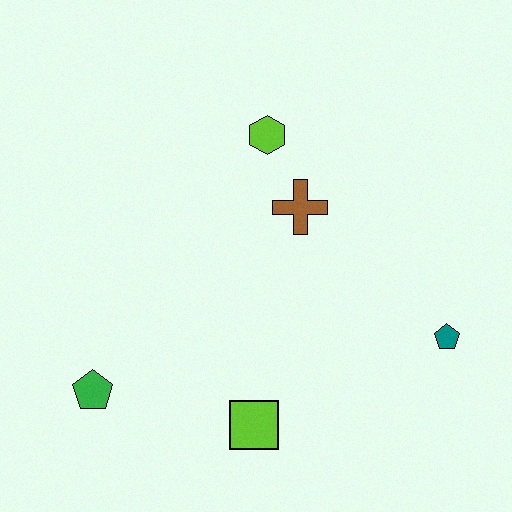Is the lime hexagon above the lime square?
Yes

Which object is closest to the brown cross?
The lime hexagon is closest to the brown cross.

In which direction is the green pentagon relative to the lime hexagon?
The green pentagon is below the lime hexagon.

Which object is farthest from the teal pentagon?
The green pentagon is farthest from the teal pentagon.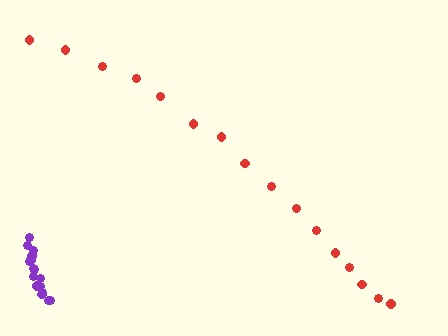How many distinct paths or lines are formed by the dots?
There are 2 distinct paths.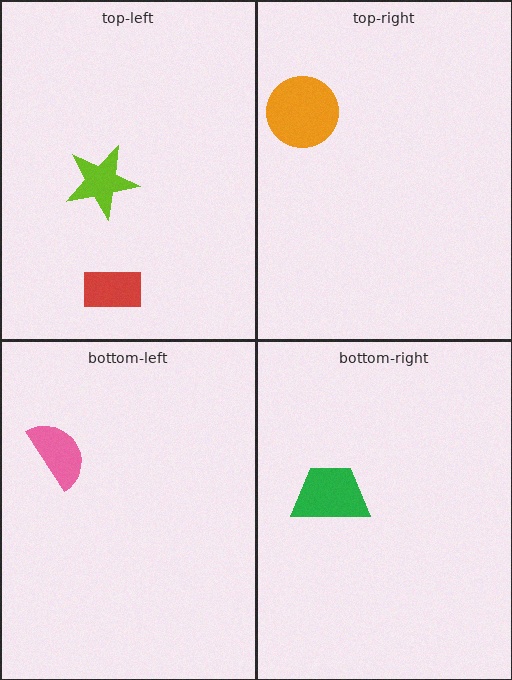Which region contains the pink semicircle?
The bottom-left region.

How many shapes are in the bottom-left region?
1.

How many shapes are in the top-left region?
2.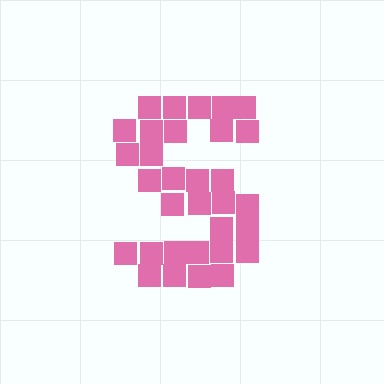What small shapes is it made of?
It is made of small squares.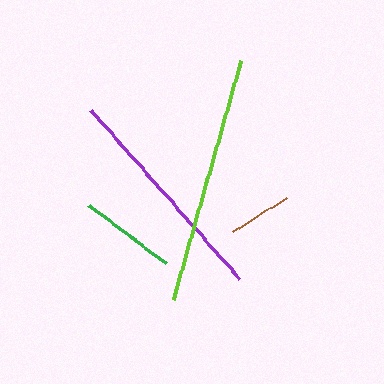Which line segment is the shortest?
The brown line is the shortest at approximately 65 pixels.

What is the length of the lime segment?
The lime segment is approximately 248 pixels long.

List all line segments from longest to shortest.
From longest to shortest: lime, purple, green, brown.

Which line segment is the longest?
The lime line is the longest at approximately 248 pixels.